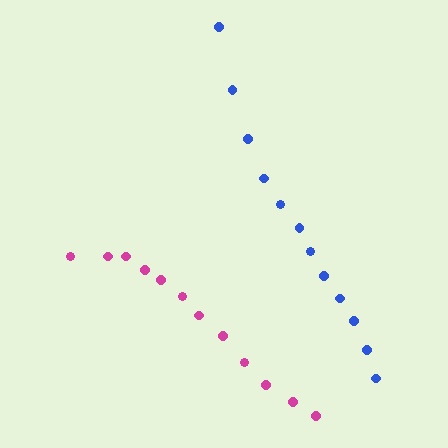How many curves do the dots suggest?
There are 2 distinct paths.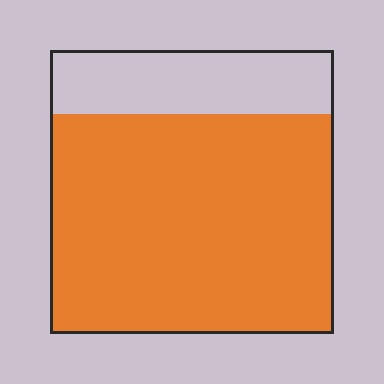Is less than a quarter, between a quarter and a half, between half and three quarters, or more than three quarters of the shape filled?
More than three quarters.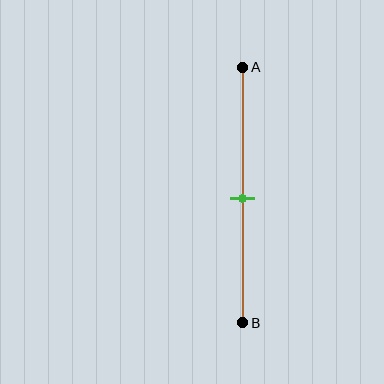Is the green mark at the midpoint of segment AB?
Yes, the mark is approximately at the midpoint.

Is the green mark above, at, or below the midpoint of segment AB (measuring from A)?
The green mark is approximately at the midpoint of segment AB.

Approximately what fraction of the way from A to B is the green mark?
The green mark is approximately 50% of the way from A to B.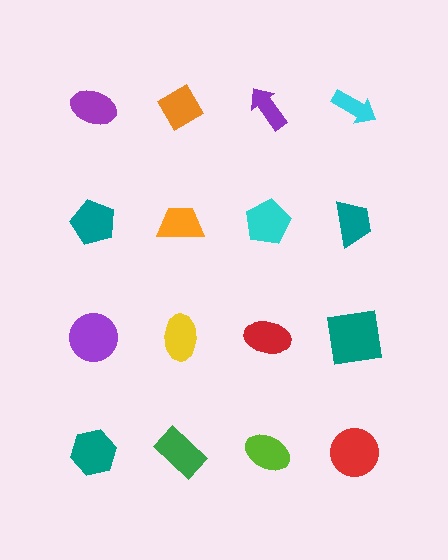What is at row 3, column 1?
A purple circle.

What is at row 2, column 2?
An orange trapezoid.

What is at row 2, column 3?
A cyan pentagon.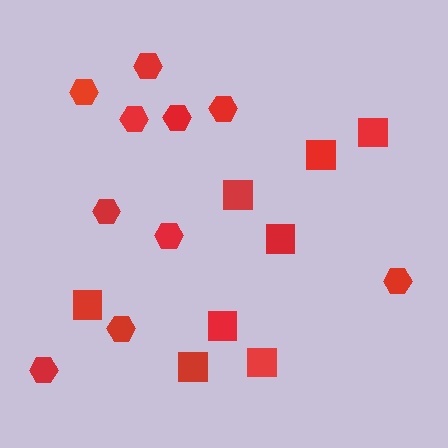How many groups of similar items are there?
There are 2 groups: one group of squares (8) and one group of hexagons (10).